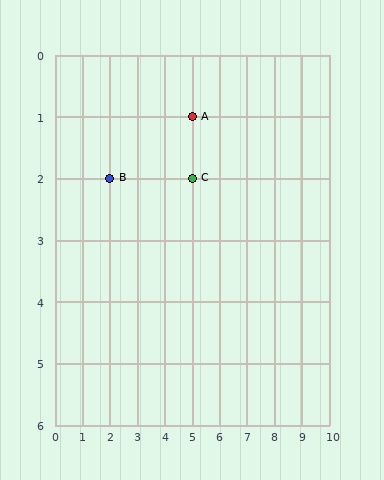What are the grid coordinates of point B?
Point B is at grid coordinates (2, 2).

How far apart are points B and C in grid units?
Points B and C are 3 columns apart.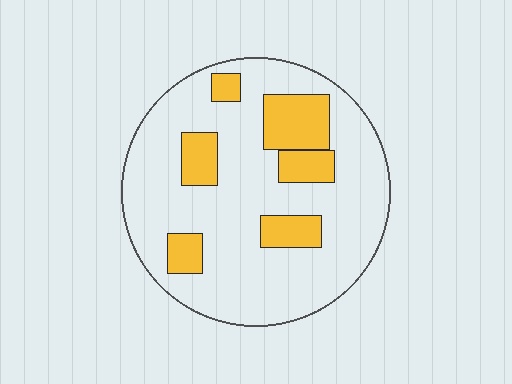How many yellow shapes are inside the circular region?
6.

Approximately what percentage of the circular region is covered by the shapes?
Approximately 20%.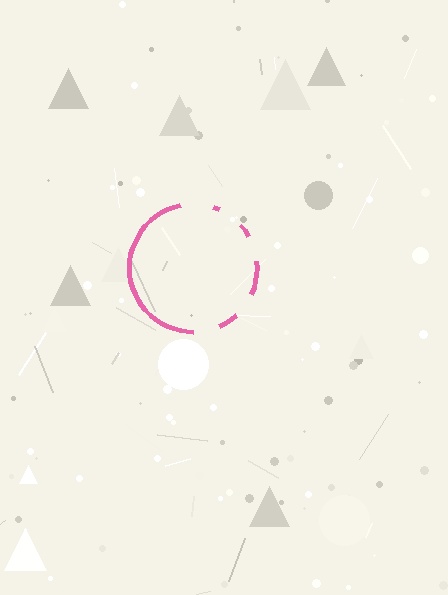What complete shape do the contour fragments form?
The contour fragments form a circle.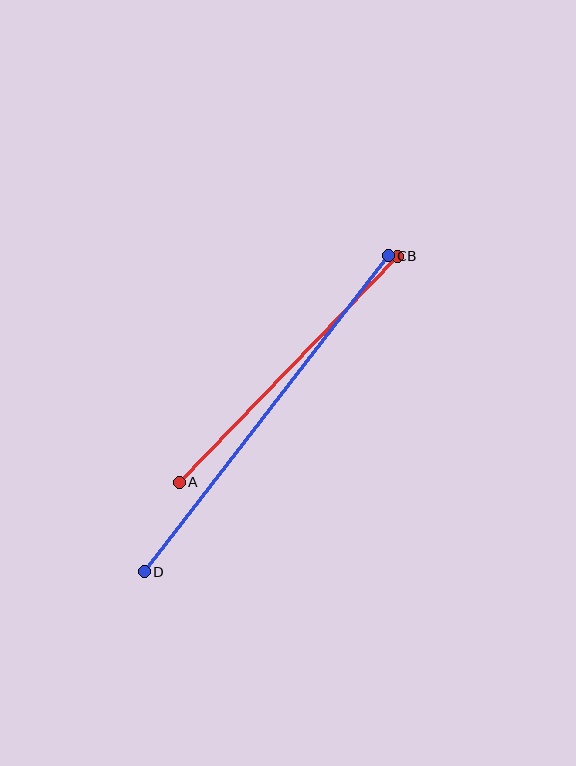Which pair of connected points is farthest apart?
Points C and D are farthest apart.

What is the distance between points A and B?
The distance is approximately 314 pixels.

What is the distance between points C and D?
The distance is approximately 400 pixels.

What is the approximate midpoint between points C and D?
The midpoint is at approximately (266, 414) pixels.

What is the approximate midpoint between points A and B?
The midpoint is at approximately (289, 369) pixels.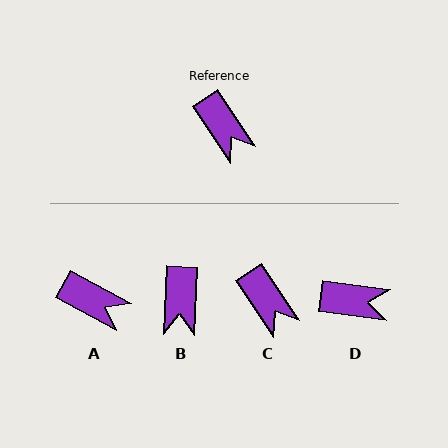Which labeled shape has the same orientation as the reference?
C.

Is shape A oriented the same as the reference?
No, it is off by about 28 degrees.